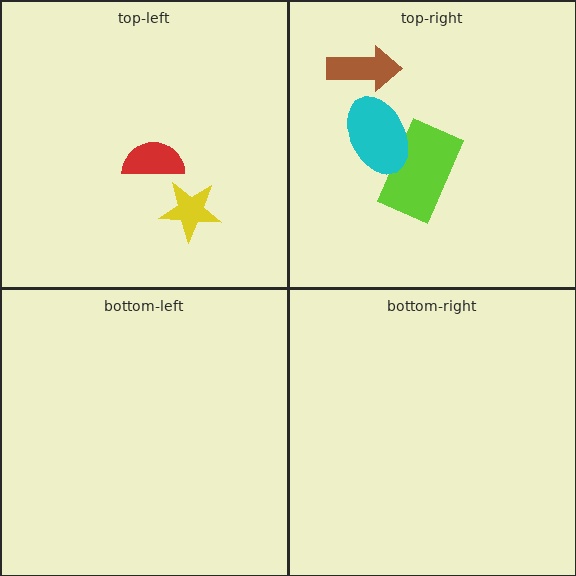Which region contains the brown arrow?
The top-right region.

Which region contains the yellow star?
The top-left region.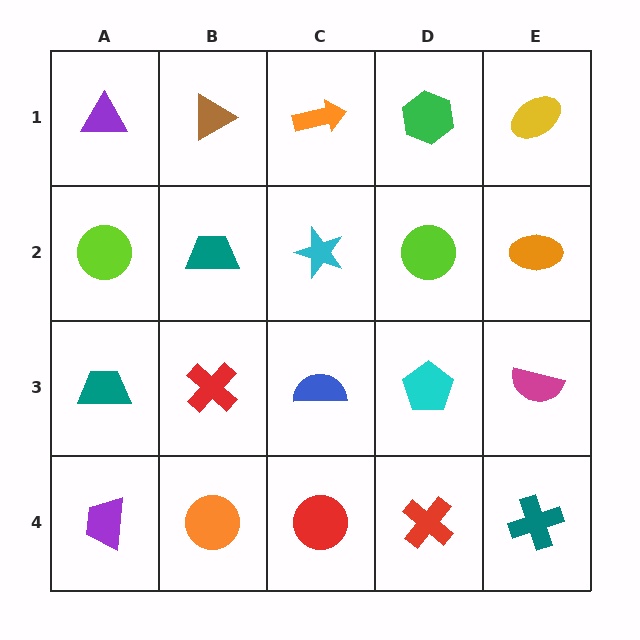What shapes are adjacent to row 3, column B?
A teal trapezoid (row 2, column B), an orange circle (row 4, column B), a teal trapezoid (row 3, column A), a blue semicircle (row 3, column C).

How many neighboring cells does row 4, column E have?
2.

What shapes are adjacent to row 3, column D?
A lime circle (row 2, column D), a red cross (row 4, column D), a blue semicircle (row 3, column C), a magenta semicircle (row 3, column E).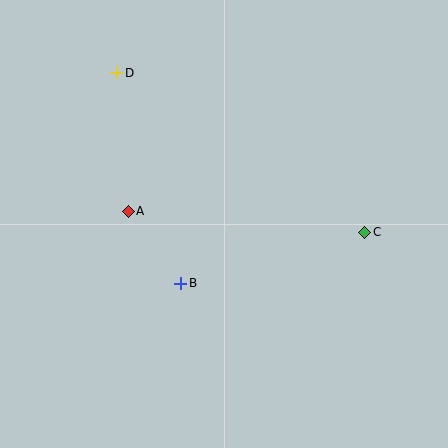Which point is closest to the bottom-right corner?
Point C is closest to the bottom-right corner.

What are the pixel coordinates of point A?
Point A is at (128, 211).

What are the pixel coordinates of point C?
Point C is at (365, 232).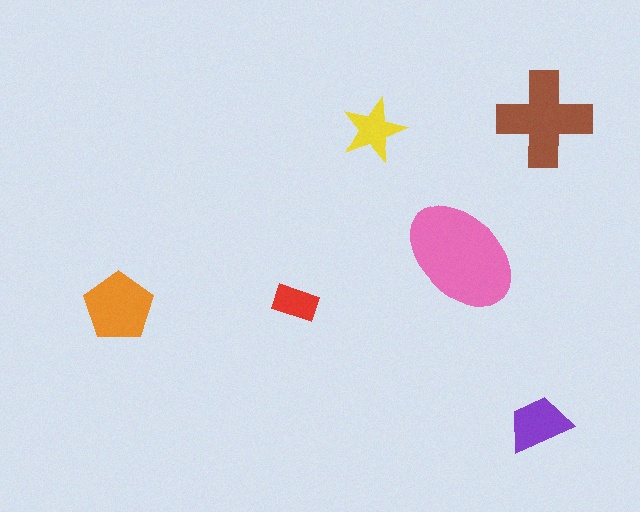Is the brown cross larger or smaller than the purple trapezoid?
Larger.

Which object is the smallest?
The red rectangle.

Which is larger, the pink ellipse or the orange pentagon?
The pink ellipse.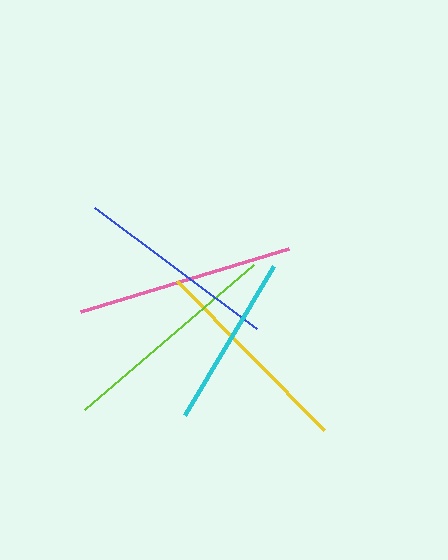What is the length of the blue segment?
The blue segment is approximately 202 pixels long.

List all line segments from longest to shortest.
From longest to shortest: lime, pink, yellow, blue, cyan.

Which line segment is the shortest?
The cyan line is the shortest at approximately 174 pixels.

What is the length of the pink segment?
The pink segment is approximately 217 pixels long.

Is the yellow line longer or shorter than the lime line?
The lime line is longer than the yellow line.